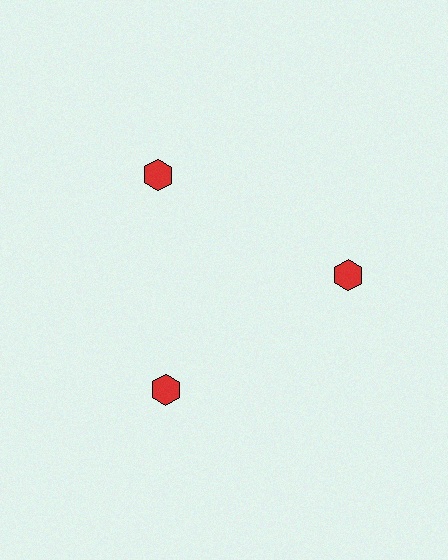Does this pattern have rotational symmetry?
Yes, this pattern has 3-fold rotational symmetry. It looks the same after rotating 120 degrees around the center.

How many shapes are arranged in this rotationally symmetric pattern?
There are 3 shapes, arranged in 3 groups of 1.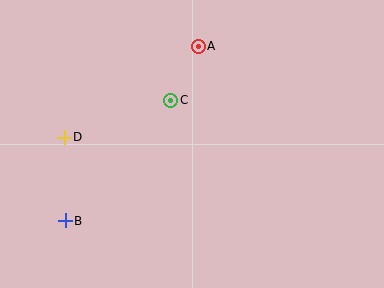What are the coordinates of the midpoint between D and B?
The midpoint between D and B is at (65, 179).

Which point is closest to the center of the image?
Point C at (171, 100) is closest to the center.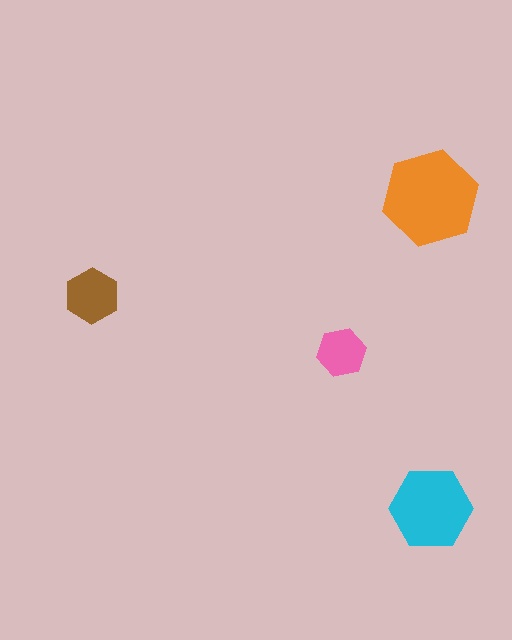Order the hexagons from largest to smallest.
the orange one, the cyan one, the brown one, the pink one.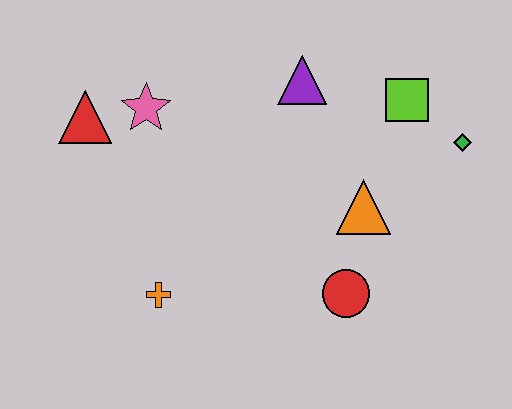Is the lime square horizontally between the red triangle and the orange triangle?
No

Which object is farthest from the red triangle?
The green diamond is farthest from the red triangle.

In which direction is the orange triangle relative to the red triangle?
The orange triangle is to the right of the red triangle.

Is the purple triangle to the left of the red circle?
Yes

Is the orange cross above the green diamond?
No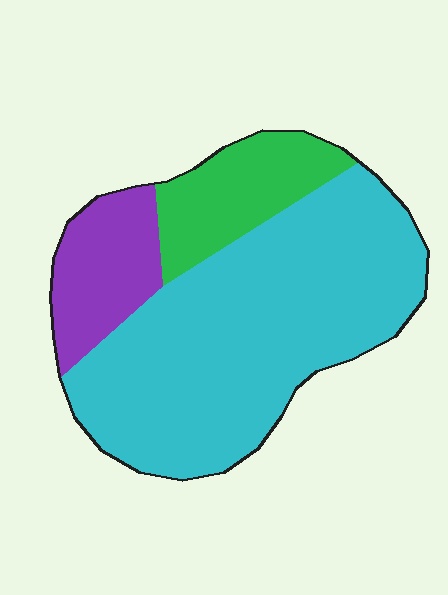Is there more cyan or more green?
Cyan.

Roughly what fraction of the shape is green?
Green covers 17% of the shape.